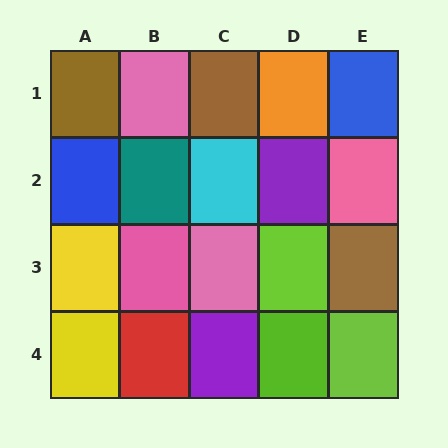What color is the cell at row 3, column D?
Lime.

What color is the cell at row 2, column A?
Blue.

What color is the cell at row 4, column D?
Lime.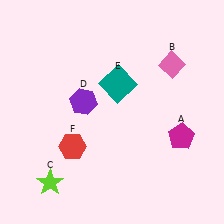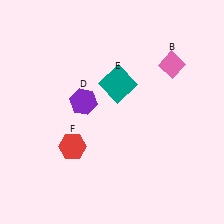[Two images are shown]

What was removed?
The lime star (C), the magenta pentagon (A) were removed in Image 2.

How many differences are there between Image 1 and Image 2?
There are 2 differences between the two images.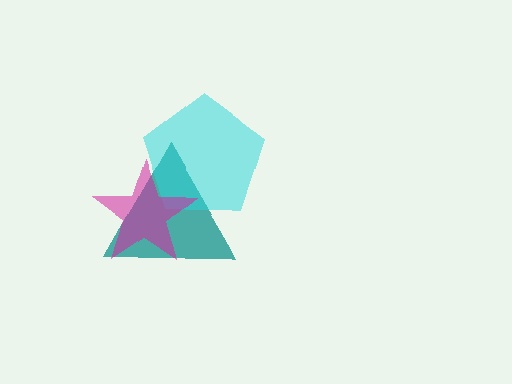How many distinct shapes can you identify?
There are 3 distinct shapes: a teal triangle, a cyan pentagon, a magenta star.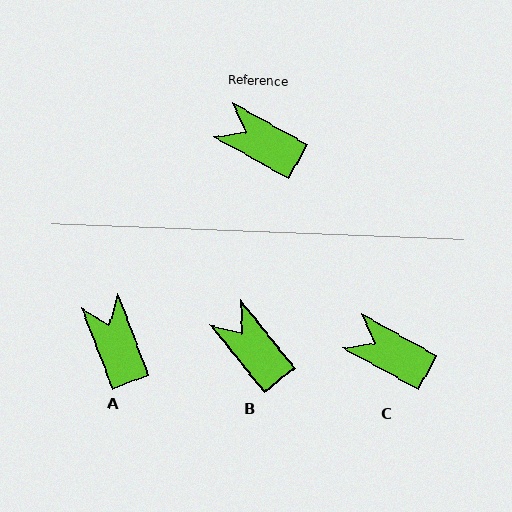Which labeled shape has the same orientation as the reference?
C.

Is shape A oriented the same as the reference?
No, it is off by about 40 degrees.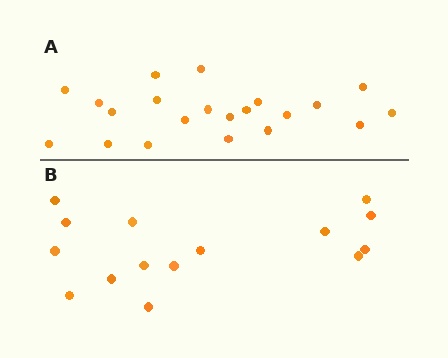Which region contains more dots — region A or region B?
Region A (the top region) has more dots.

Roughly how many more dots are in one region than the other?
Region A has about 6 more dots than region B.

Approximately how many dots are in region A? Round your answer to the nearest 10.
About 20 dots. (The exact count is 21, which rounds to 20.)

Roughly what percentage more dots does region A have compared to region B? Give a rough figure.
About 40% more.